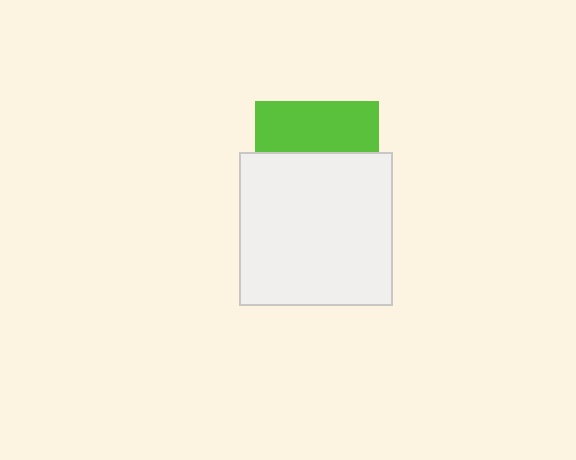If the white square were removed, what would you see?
You would see the complete lime square.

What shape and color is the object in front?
The object in front is a white square.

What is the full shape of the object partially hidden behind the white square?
The partially hidden object is a lime square.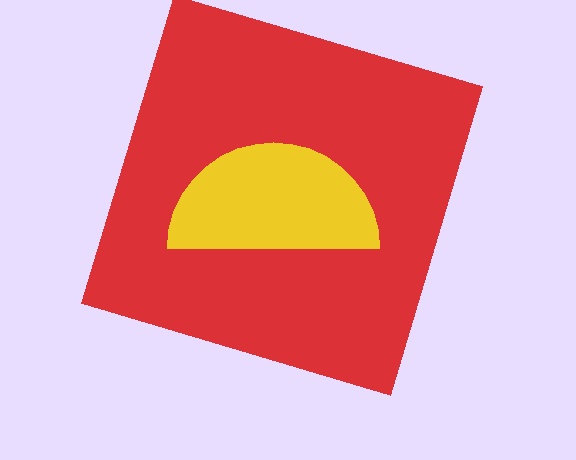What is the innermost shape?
The yellow semicircle.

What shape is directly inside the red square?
The yellow semicircle.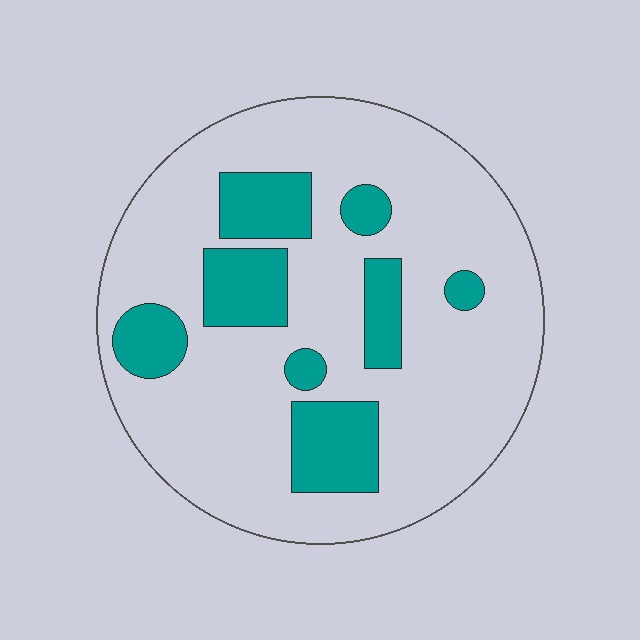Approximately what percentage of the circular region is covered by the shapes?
Approximately 20%.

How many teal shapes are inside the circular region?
8.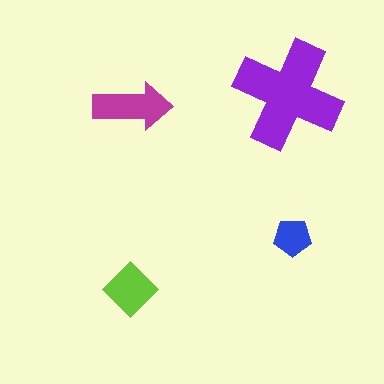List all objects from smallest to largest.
The blue pentagon, the lime diamond, the magenta arrow, the purple cross.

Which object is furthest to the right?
The blue pentagon is rightmost.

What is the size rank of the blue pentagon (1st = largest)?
4th.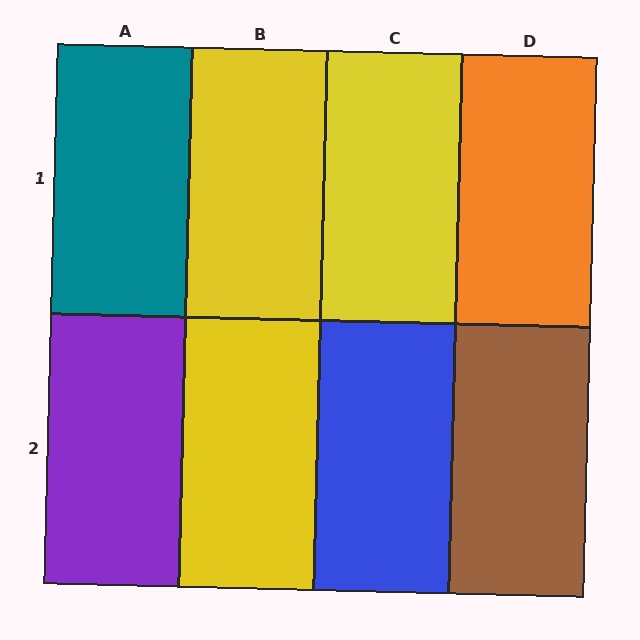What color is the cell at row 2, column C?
Blue.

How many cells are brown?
1 cell is brown.